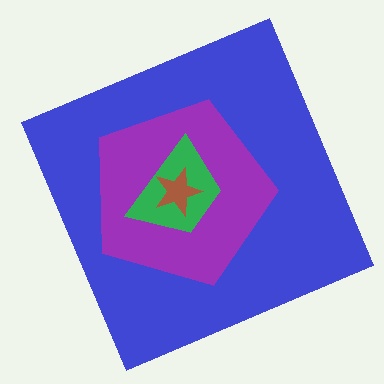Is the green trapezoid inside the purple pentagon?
Yes.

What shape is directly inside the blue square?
The purple pentagon.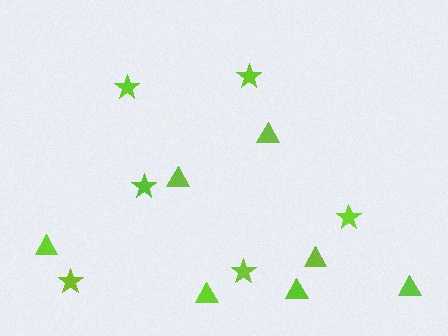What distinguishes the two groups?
There are 2 groups: one group of stars (6) and one group of triangles (7).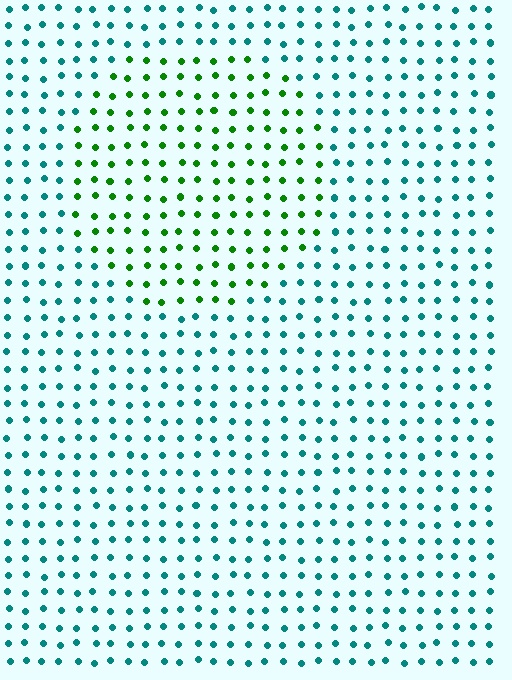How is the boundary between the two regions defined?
The boundary is defined purely by a slight shift in hue (about 57 degrees). Spacing, size, and orientation are identical on both sides.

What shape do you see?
I see a circle.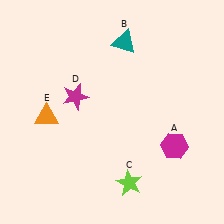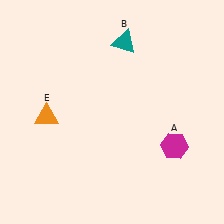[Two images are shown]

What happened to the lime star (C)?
The lime star (C) was removed in Image 2. It was in the bottom-right area of Image 1.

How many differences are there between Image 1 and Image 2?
There are 2 differences between the two images.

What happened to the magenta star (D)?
The magenta star (D) was removed in Image 2. It was in the top-left area of Image 1.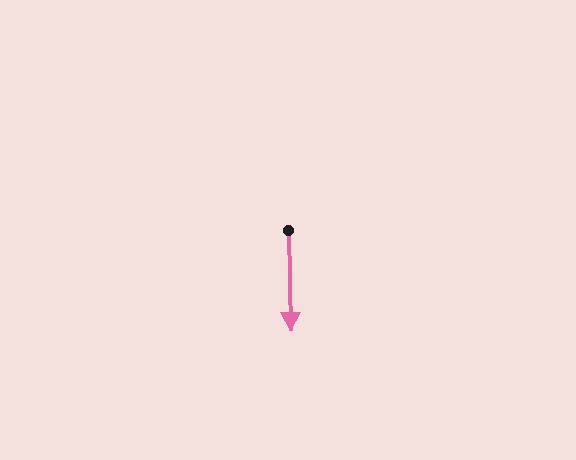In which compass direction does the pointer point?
South.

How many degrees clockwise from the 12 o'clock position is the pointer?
Approximately 178 degrees.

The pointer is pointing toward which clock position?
Roughly 6 o'clock.